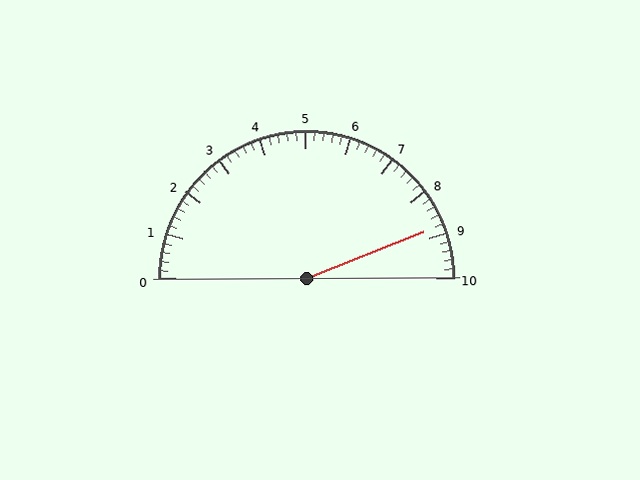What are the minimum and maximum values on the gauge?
The gauge ranges from 0 to 10.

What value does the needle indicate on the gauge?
The needle indicates approximately 8.8.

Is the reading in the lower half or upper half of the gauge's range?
The reading is in the upper half of the range (0 to 10).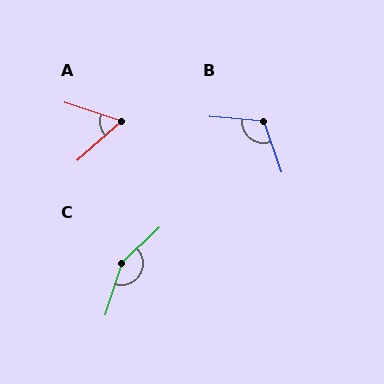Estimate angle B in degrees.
Approximately 114 degrees.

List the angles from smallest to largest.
A (60°), B (114°), C (152°).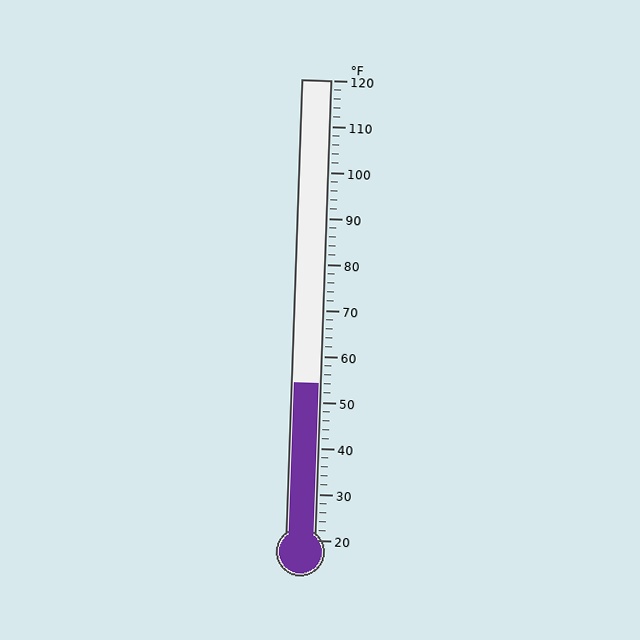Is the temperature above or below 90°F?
The temperature is below 90°F.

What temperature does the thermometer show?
The thermometer shows approximately 54°F.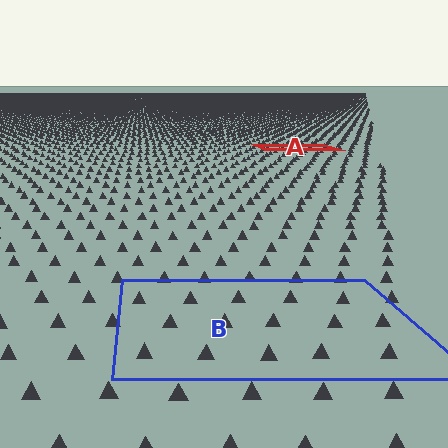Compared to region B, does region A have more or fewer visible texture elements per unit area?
Region A has more texture elements per unit area — they are packed more densely because it is farther away.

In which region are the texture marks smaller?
The texture marks are smaller in region A, because it is farther away.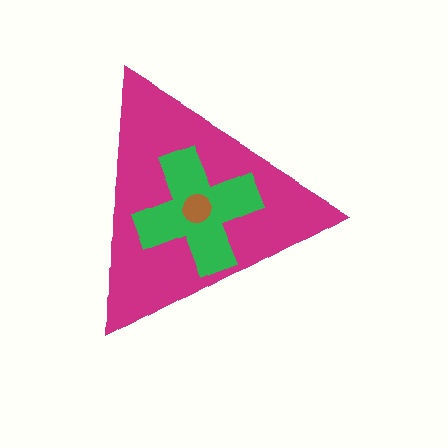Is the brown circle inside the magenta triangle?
Yes.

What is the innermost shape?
The brown circle.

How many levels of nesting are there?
3.